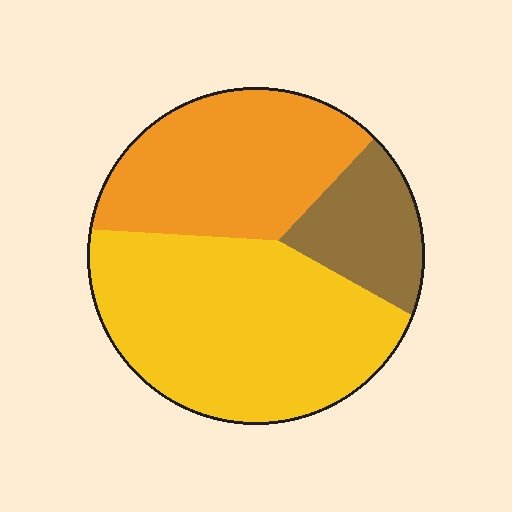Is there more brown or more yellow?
Yellow.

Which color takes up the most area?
Yellow, at roughly 50%.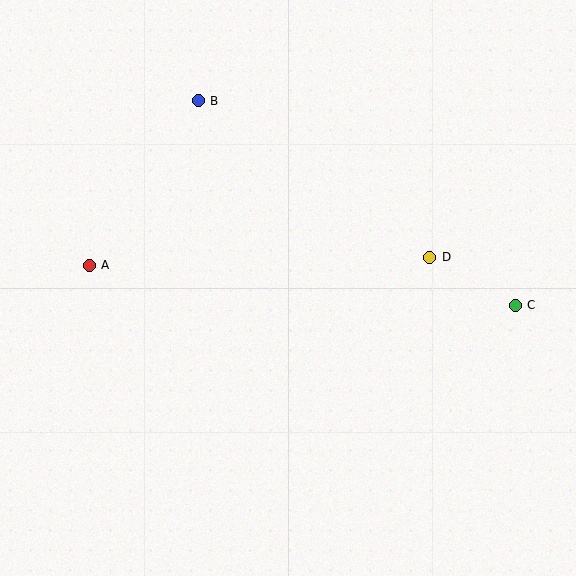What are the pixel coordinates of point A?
Point A is at (89, 265).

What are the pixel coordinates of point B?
Point B is at (198, 101).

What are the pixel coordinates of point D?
Point D is at (430, 257).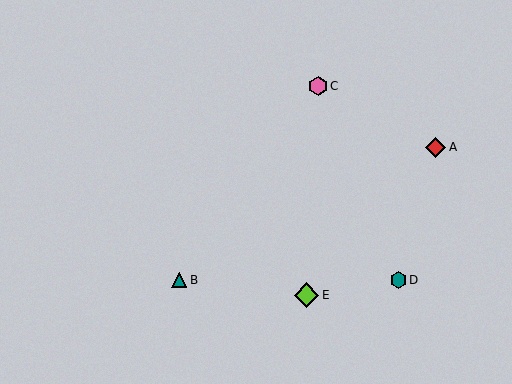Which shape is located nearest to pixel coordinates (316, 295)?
The lime diamond (labeled E) at (307, 295) is nearest to that location.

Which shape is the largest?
The lime diamond (labeled E) is the largest.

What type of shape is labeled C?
Shape C is a pink hexagon.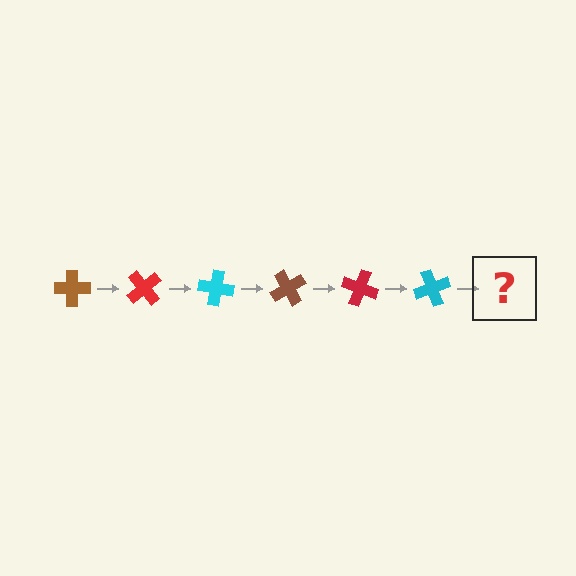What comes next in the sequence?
The next element should be a brown cross, rotated 300 degrees from the start.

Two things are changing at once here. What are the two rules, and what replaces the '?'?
The two rules are that it rotates 50 degrees each step and the color cycles through brown, red, and cyan. The '?' should be a brown cross, rotated 300 degrees from the start.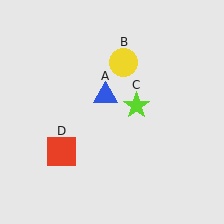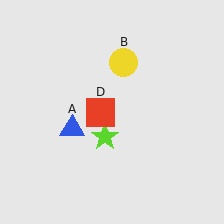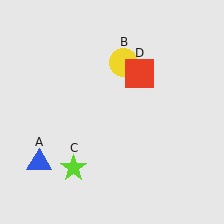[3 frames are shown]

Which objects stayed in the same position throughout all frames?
Yellow circle (object B) remained stationary.